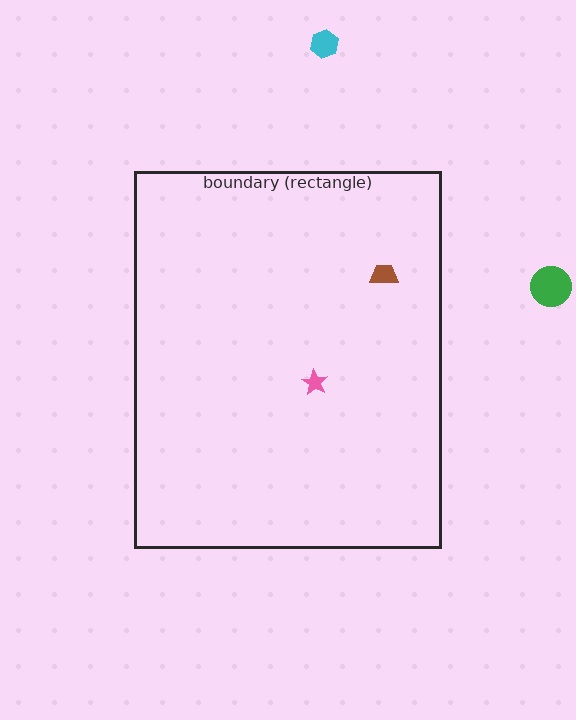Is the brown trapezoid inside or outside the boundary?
Inside.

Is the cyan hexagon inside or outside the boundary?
Outside.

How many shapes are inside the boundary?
2 inside, 2 outside.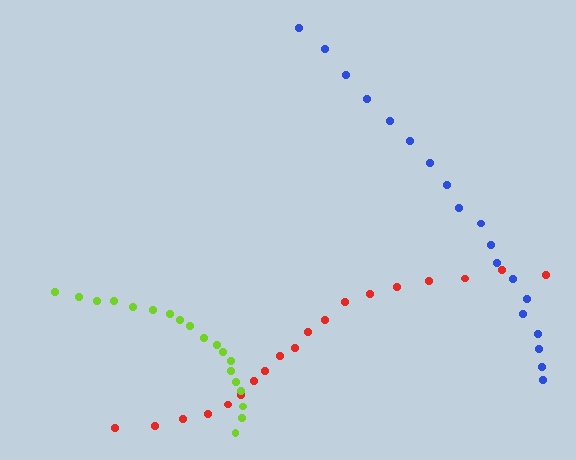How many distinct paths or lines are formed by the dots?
There are 3 distinct paths.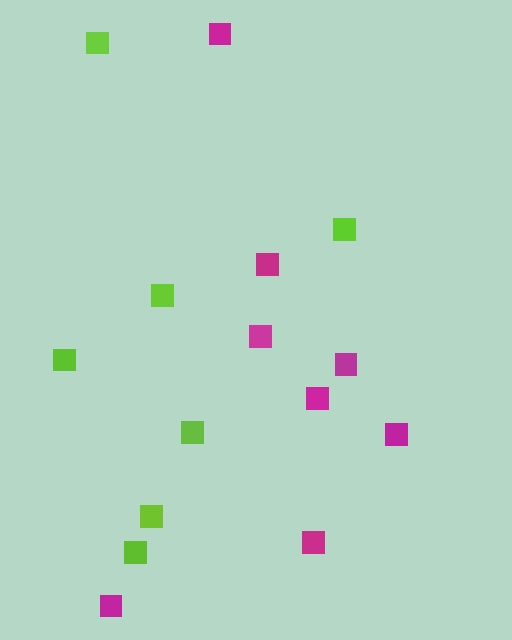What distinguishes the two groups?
There are 2 groups: one group of lime squares (7) and one group of magenta squares (8).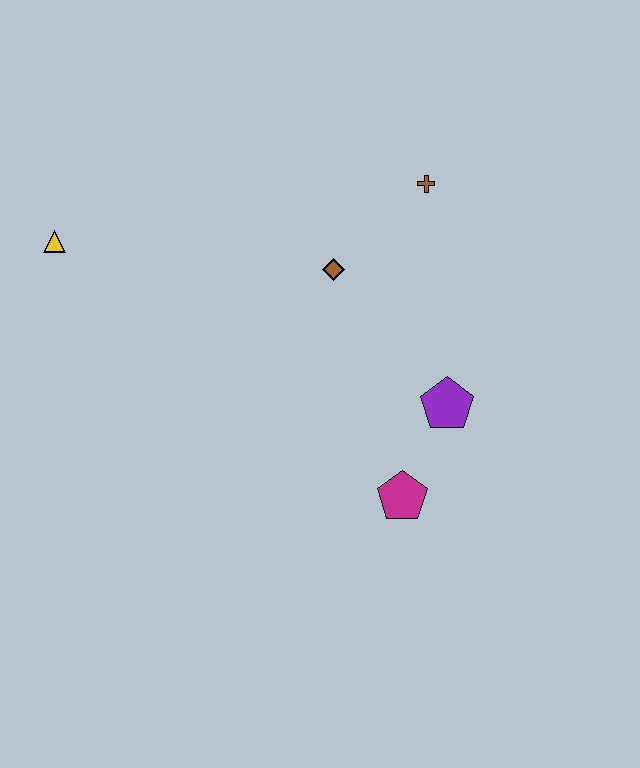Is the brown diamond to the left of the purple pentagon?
Yes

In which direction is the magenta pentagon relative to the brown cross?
The magenta pentagon is below the brown cross.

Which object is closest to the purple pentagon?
The magenta pentagon is closest to the purple pentagon.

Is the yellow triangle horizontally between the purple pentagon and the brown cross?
No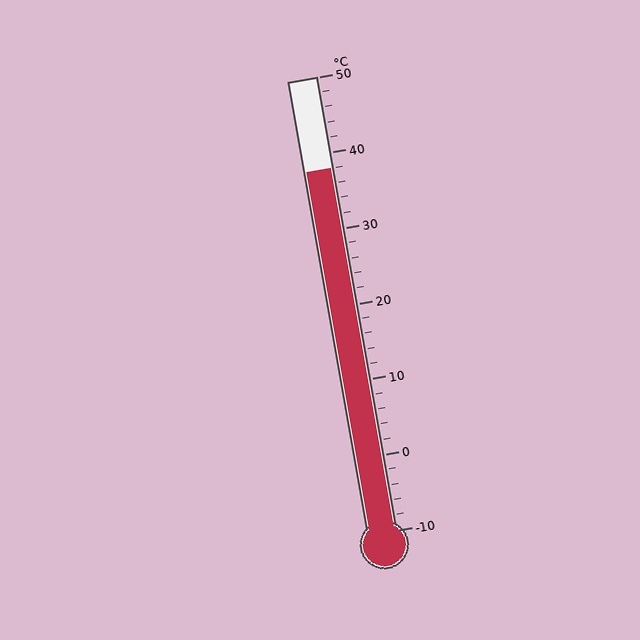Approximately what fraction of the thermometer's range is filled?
The thermometer is filled to approximately 80% of its range.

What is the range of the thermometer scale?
The thermometer scale ranges from -10°C to 50°C.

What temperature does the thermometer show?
The thermometer shows approximately 38°C.